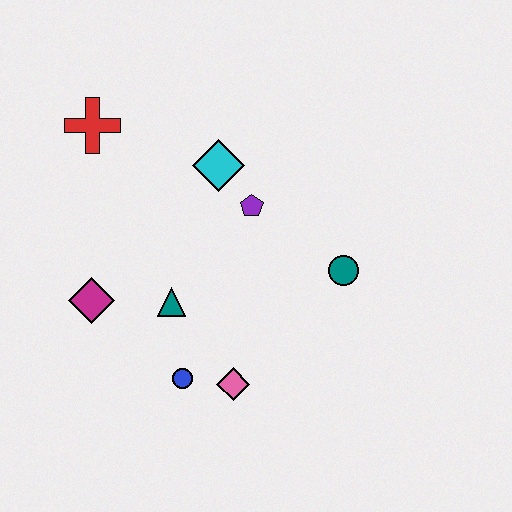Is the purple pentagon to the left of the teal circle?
Yes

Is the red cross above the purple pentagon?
Yes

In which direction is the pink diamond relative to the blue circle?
The pink diamond is to the right of the blue circle.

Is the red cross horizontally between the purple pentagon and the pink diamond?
No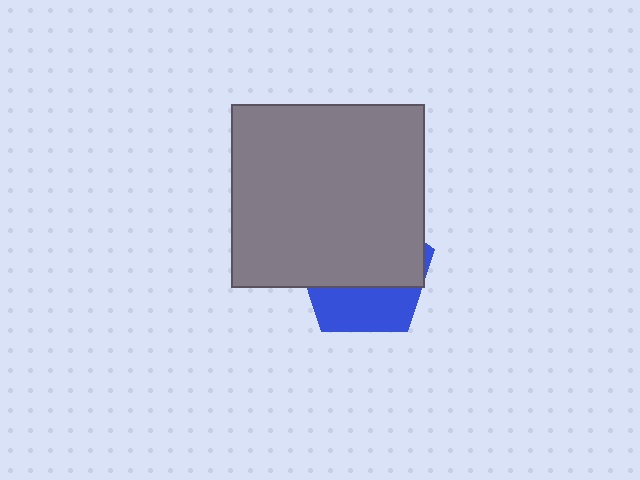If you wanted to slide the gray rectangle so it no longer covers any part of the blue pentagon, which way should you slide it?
Slide it up — that is the most direct way to separate the two shapes.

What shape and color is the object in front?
The object in front is a gray rectangle.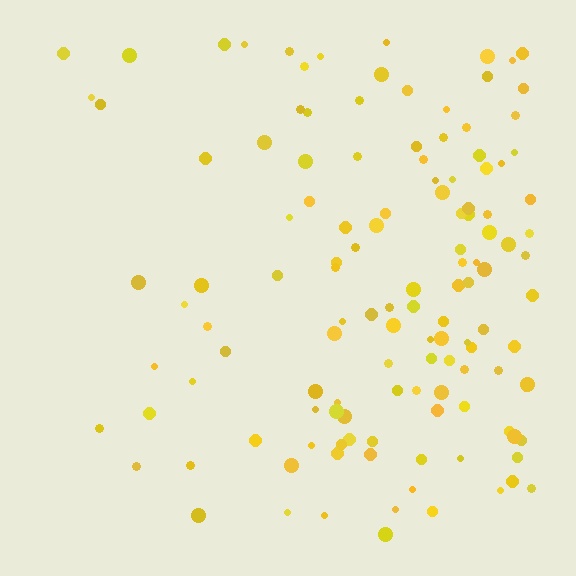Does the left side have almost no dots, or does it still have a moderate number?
Still a moderate number, just noticeably fewer than the right.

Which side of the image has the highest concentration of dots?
The right.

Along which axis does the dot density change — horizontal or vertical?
Horizontal.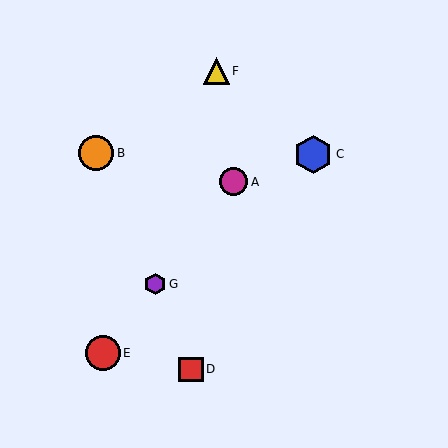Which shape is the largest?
The blue hexagon (labeled C) is the largest.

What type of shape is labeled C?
Shape C is a blue hexagon.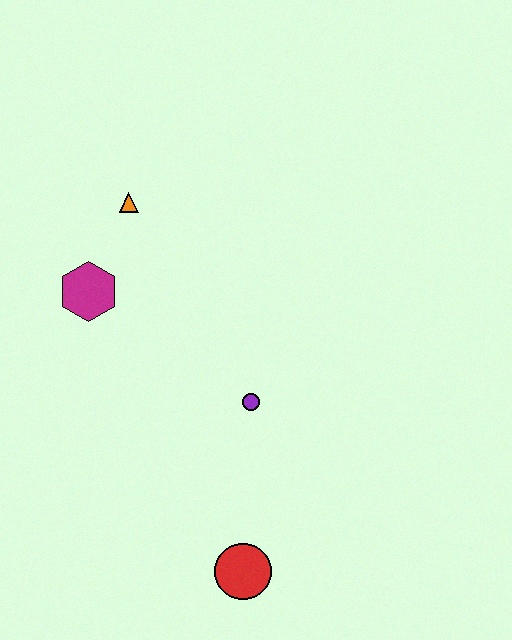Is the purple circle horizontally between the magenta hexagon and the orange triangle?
No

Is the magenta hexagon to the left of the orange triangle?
Yes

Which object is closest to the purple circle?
The red circle is closest to the purple circle.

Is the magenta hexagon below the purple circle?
No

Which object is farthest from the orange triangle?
The red circle is farthest from the orange triangle.